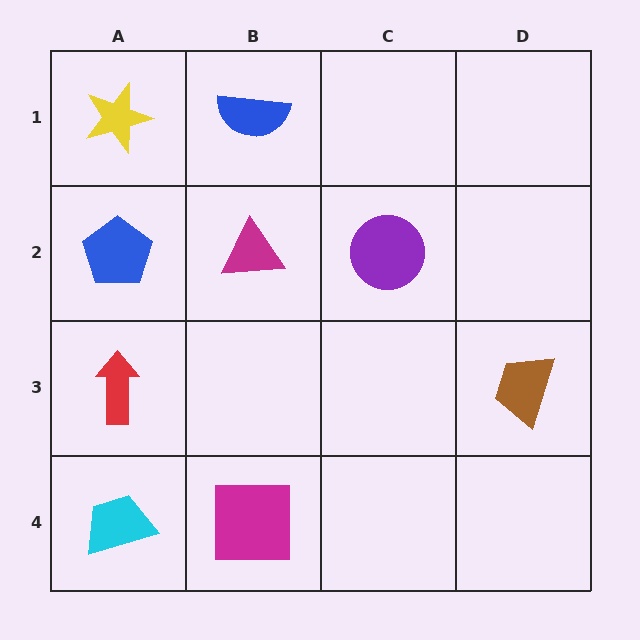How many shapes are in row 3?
2 shapes.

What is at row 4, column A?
A cyan trapezoid.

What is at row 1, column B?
A blue semicircle.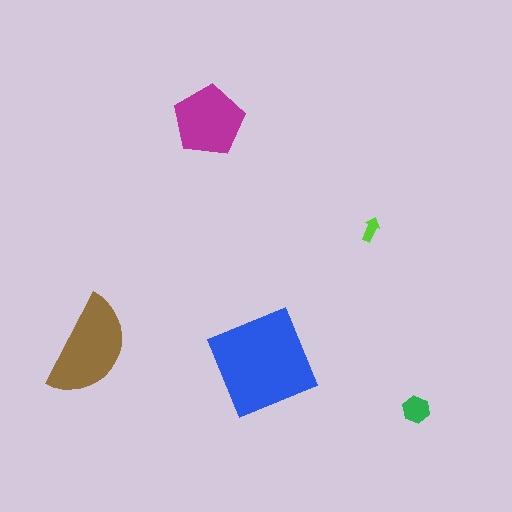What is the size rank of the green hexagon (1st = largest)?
4th.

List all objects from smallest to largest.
The lime arrow, the green hexagon, the magenta pentagon, the brown semicircle, the blue diamond.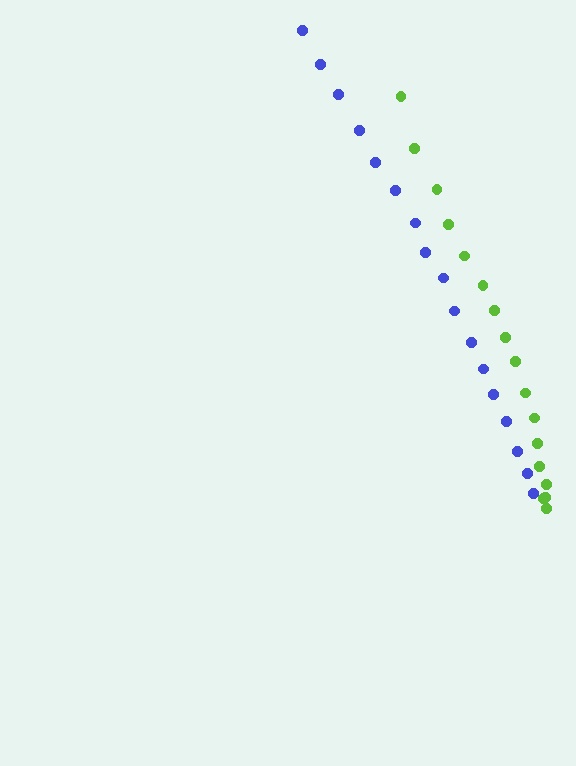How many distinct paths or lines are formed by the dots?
There are 2 distinct paths.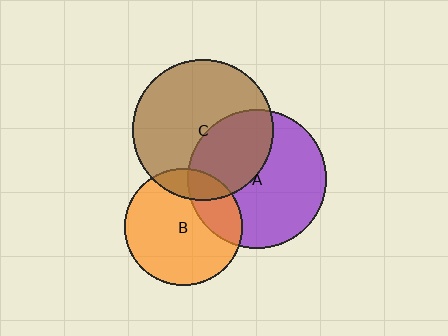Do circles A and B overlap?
Yes.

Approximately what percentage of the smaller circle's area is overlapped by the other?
Approximately 25%.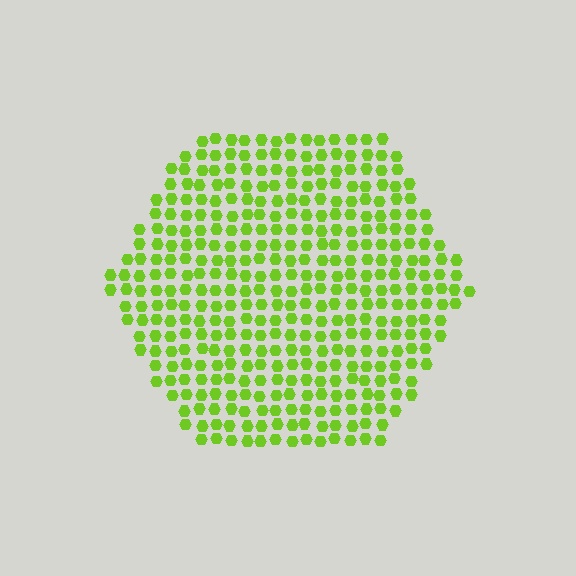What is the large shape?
The large shape is a hexagon.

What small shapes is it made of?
It is made of small hexagons.